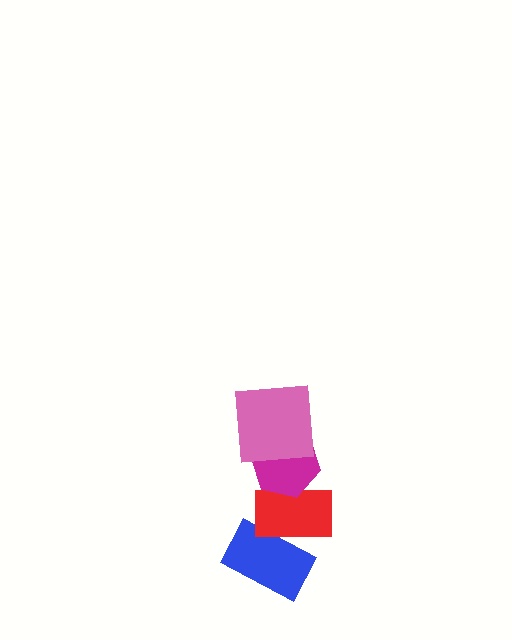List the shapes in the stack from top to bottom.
From top to bottom: the pink square, the magenta hexagon, the red rectangle, the blue rectangle.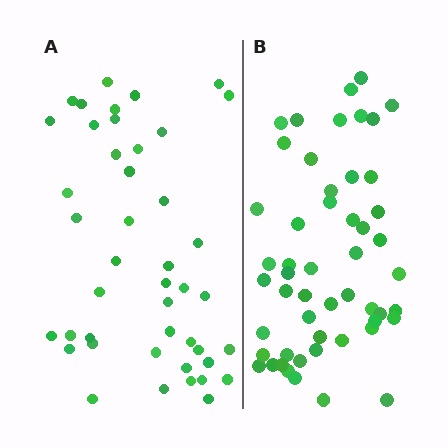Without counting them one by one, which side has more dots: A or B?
Region B (the right region) has more dots.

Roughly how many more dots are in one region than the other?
Region B has roughly 8 or so more dots than region A.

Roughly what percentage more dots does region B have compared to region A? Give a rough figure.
About 20% more.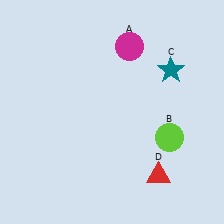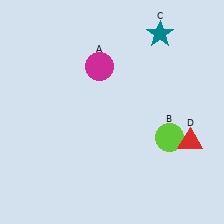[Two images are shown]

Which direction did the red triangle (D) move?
The red triangle (D) moved up.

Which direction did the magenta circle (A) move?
The magenta circle (A) moved left.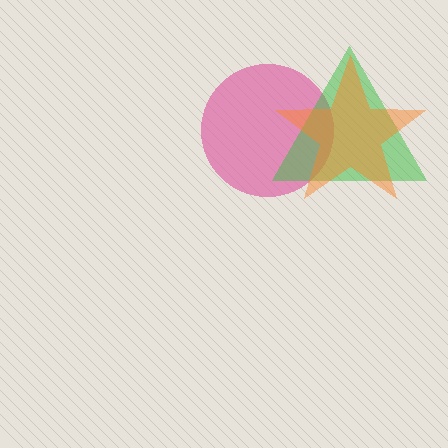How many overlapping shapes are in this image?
There are 3 overlapping shapes in the image.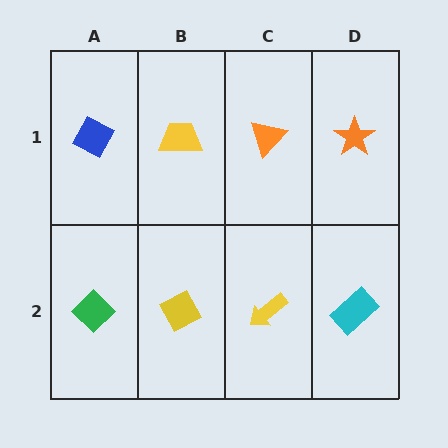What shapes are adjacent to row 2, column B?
A yellow trapezoid (row 1, column B), a green diamond (row 2, column A), a yellow arrow (row 2, column C).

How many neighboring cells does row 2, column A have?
2.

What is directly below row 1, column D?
A cyan rectangle.